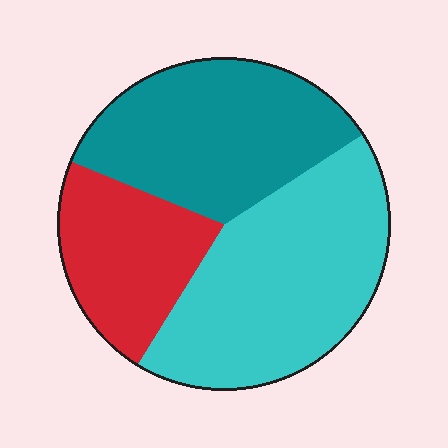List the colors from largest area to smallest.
From largest to smallest: cyan, teal, red.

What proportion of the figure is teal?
Teal covers 35% of the figure.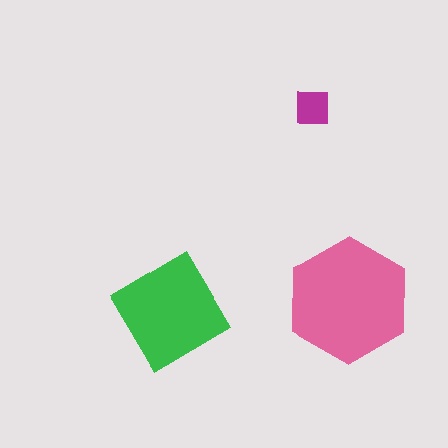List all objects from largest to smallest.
The pink hexagon, the green diamond, the magenta square.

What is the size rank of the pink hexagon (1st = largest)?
1st.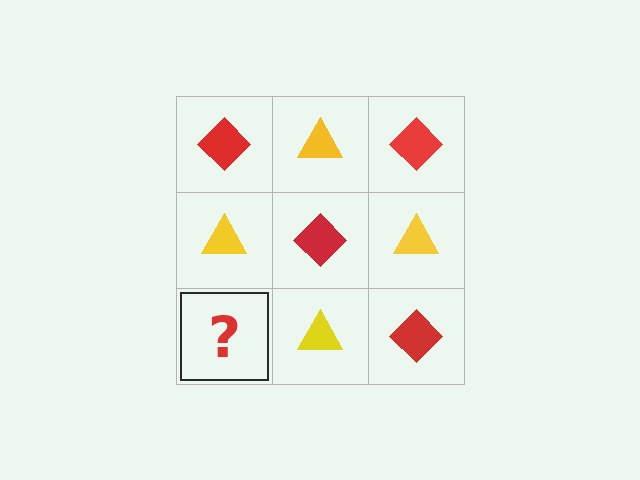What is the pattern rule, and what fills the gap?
The rule is that it alternates red diamond and yellow triangle in a checkerboard pattern. The gap should be filled with a red diamond.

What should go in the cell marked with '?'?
The missing cell should contain a red diamond.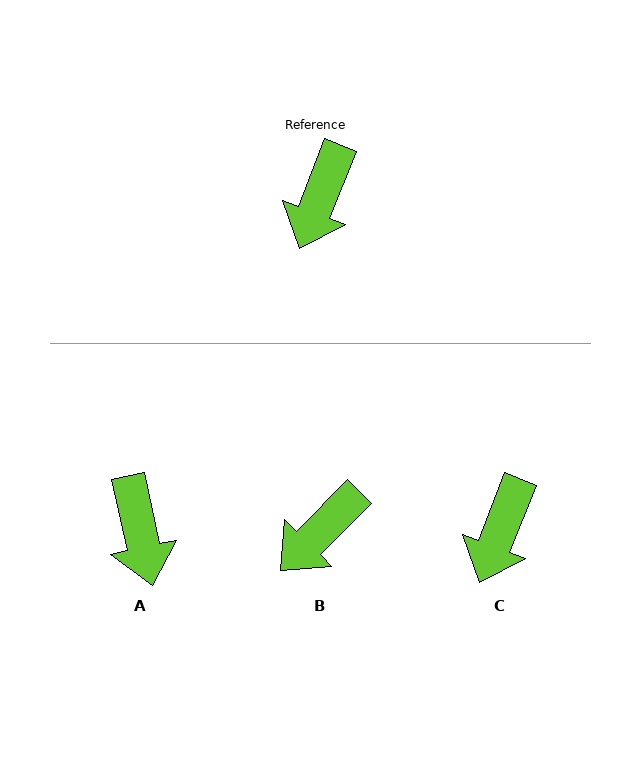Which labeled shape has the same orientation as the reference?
C.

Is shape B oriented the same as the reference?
No, it is off by about 23 degrees.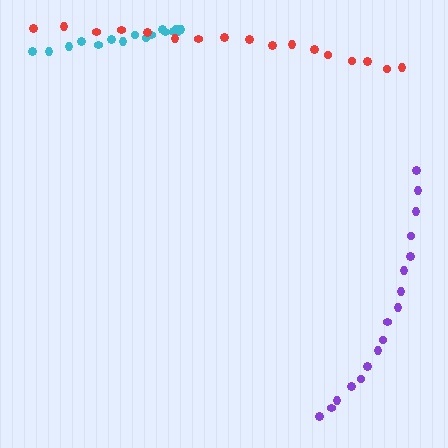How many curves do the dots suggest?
There are 3 distinct paths.